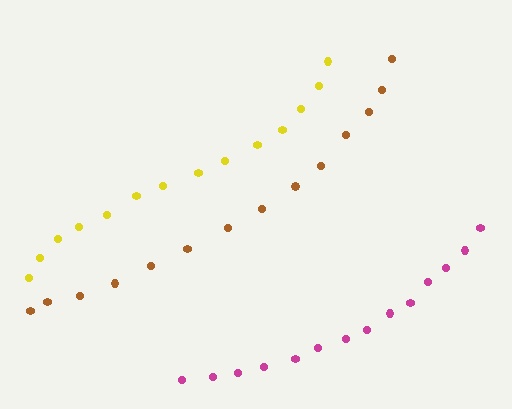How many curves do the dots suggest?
There are 3 distinct paths.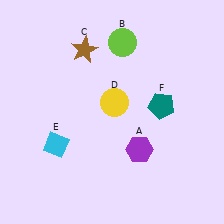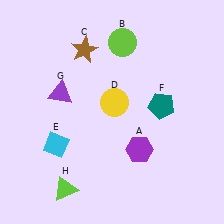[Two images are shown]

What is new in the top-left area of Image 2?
A purple triangle (G) was added in the top-left area of Image 2.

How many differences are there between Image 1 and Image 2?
There are 2 differences between the two images.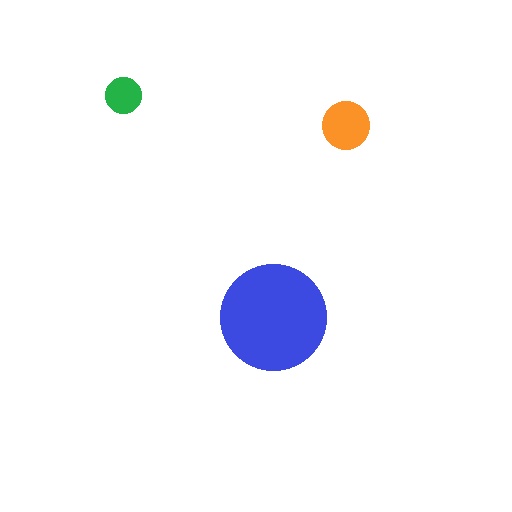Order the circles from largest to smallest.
the blue one, the orange one, the green one.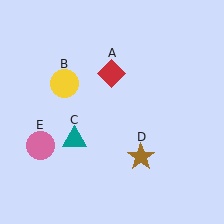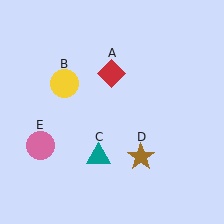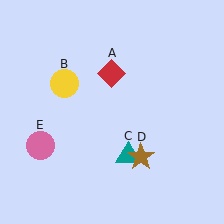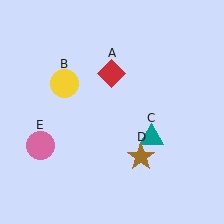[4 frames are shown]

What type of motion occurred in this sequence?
The teal triangle (object C) rotated counterclockwise around the center of the scene.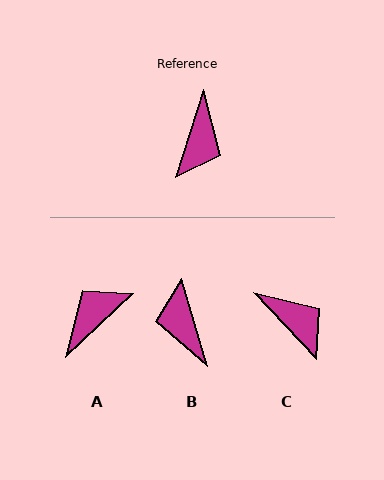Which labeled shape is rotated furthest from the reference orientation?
A, about 151 degrees away.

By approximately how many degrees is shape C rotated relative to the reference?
Approximately 61 degrees counter-clockwise.